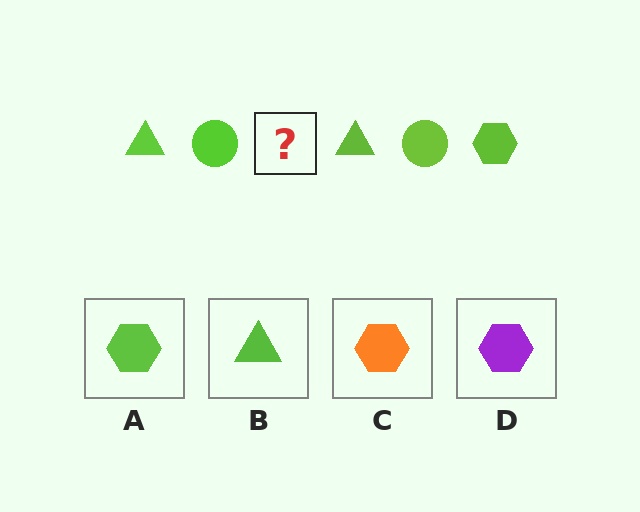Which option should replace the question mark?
Option A.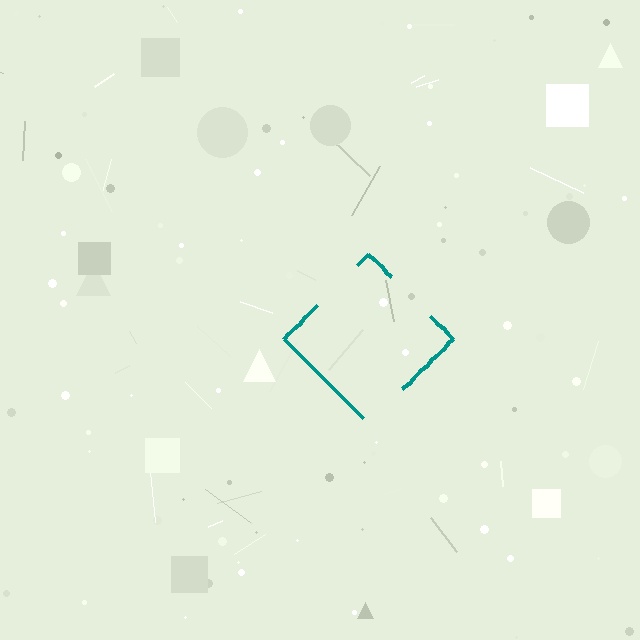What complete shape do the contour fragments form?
The contour fragments form a diamond.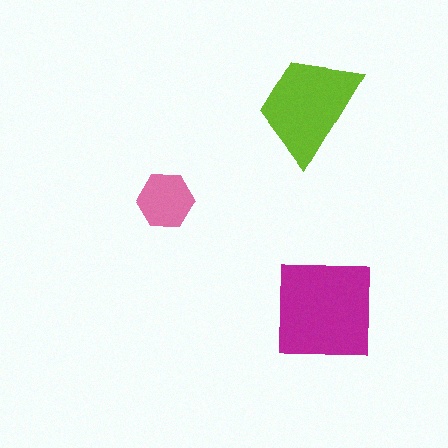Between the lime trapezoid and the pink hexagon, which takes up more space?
The lime trapezoid.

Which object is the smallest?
The pink hexagon.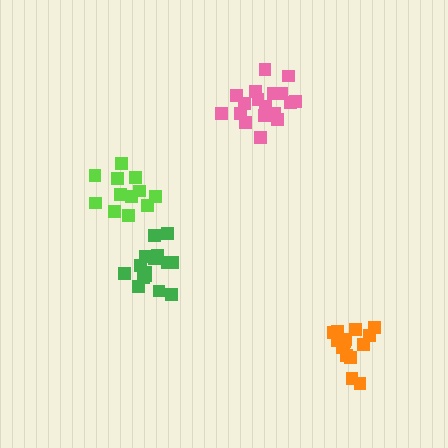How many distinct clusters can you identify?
There are 4 distinct clusters.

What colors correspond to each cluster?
The clusters are colored: lime, pink, green, orange.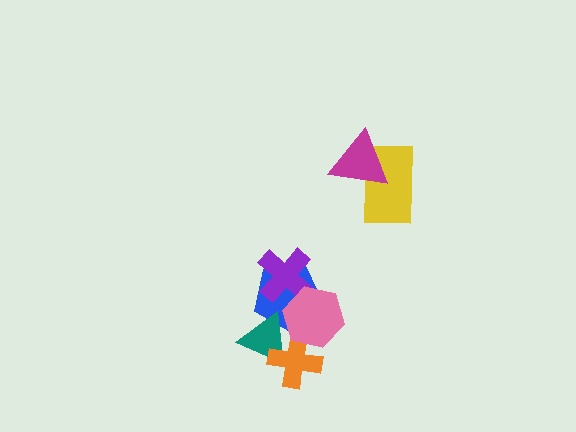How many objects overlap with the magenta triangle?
1 object overlaps with the magenta triangle.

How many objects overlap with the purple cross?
2 objects overlap with the purple cross.